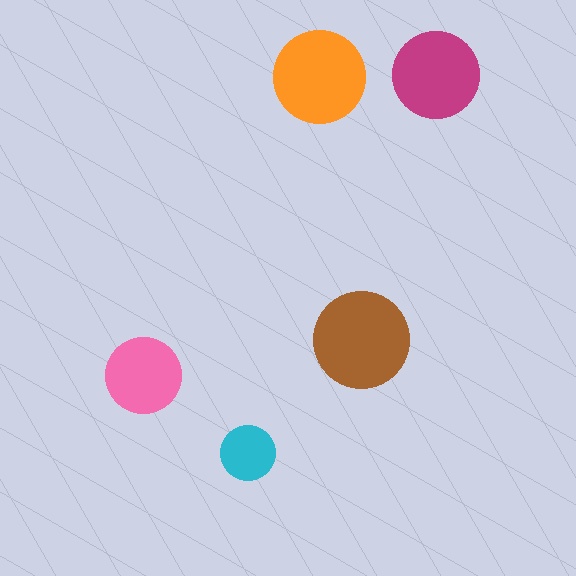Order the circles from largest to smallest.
the brown one, the orange one, the magenta one, the pink one, the cyan one.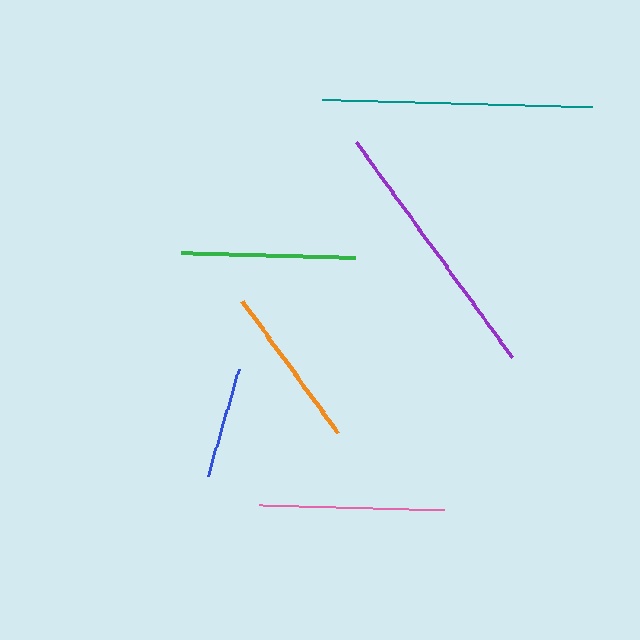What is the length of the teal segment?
The teal segment is approximately 269 pixels long.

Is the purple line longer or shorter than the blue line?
The purple line is longer than the blue line.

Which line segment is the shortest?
The blue line is the shortest at approximately 112 pixels.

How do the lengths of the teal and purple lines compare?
The teal and purple lines are approximately the same length.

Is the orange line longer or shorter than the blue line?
The orange line is longer than the blue line.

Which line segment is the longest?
The teal line is the longest at approximately 269 pixels.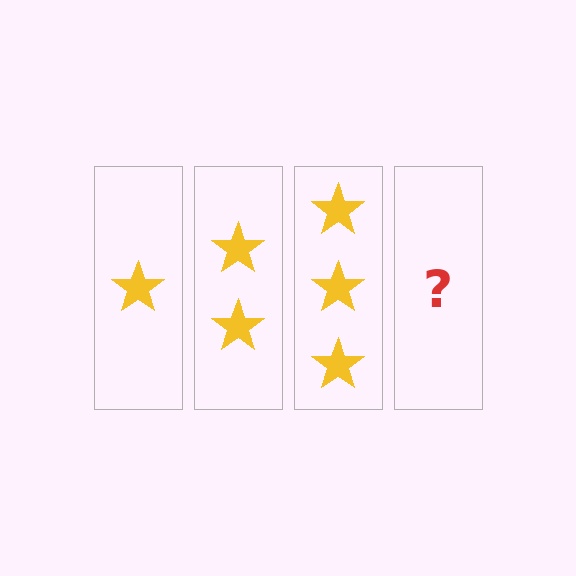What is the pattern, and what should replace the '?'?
The pattern is that each step adds one more star. The '?' should be 4 stars.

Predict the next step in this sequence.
The next step is 4 stars.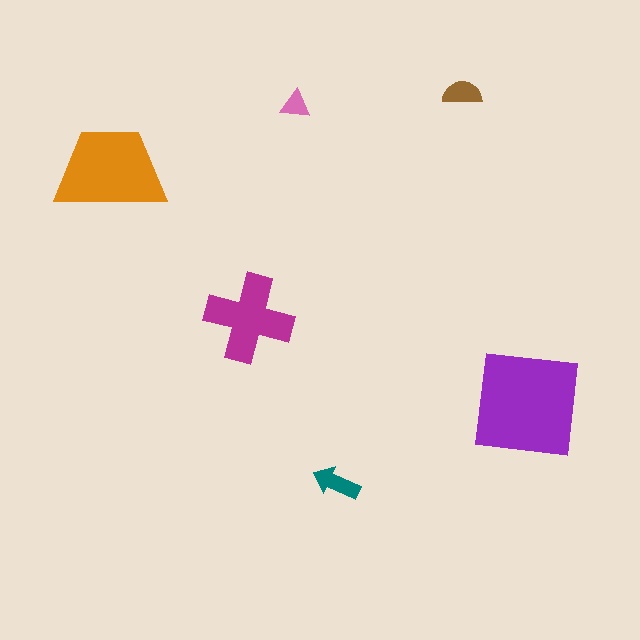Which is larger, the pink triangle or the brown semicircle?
The brown semicircle.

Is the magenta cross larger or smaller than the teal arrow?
Larger.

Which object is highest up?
The brown semicircle is topmost.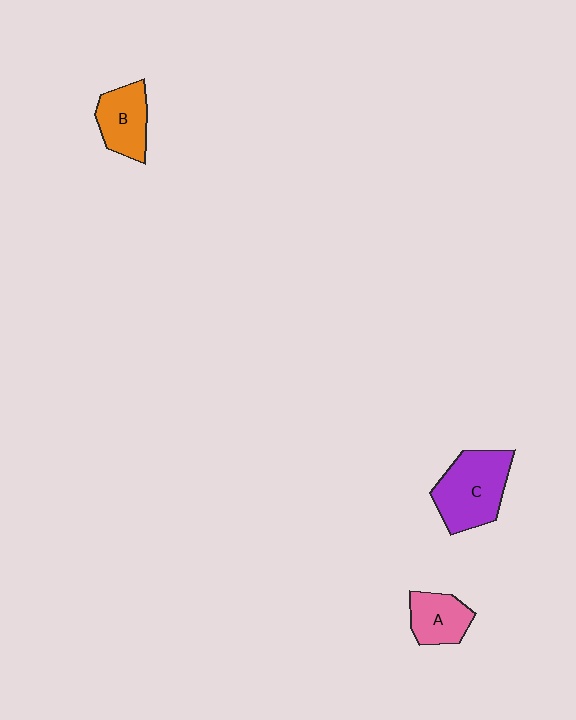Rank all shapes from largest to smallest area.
From largest to smallest: C (purple), B (orange), A (pink).